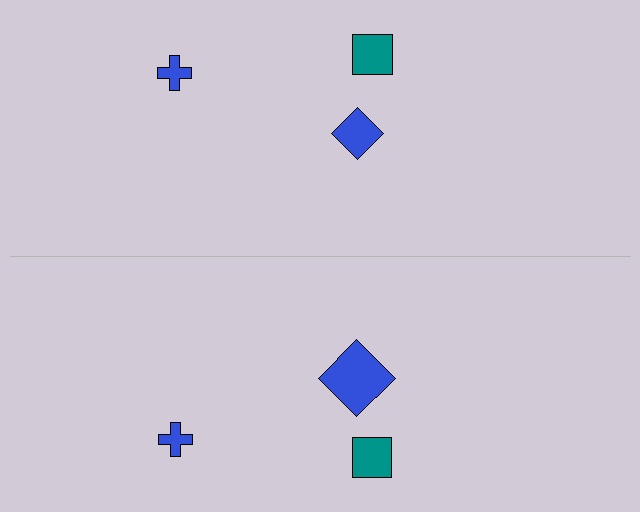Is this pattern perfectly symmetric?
No, the pattern is not perfectly symmetric. The blue diamond on the bottom side has a different size than its mirror counterpart.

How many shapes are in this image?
There are 6 shapes in this image.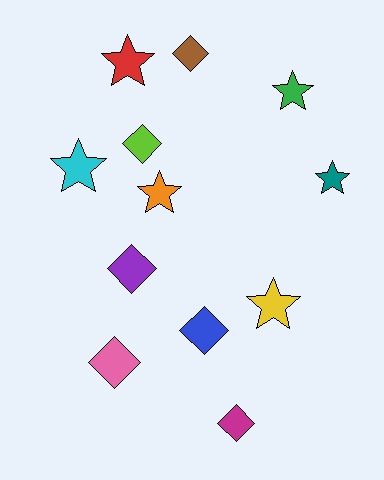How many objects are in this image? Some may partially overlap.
There are 12 objects.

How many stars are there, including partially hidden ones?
There are 6 stars.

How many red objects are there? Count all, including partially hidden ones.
There is 1 red object.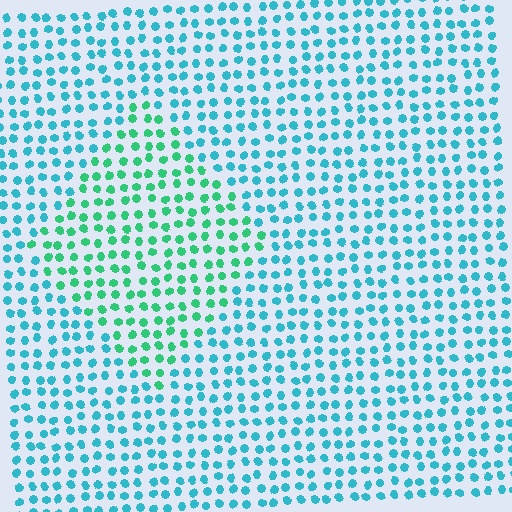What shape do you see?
I see a diamond.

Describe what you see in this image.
The image is filled with small cyan elements in a uniform arrangement. A diamond-shaped region is visible where the elements are tinted to a slightly different hue, forming a subtle color boundary.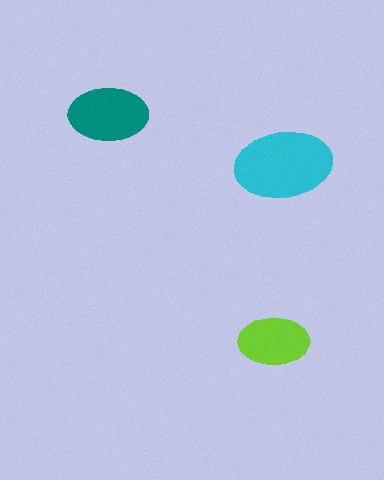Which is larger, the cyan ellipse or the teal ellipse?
The cyan one.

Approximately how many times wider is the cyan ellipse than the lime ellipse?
About 1.5 times wider.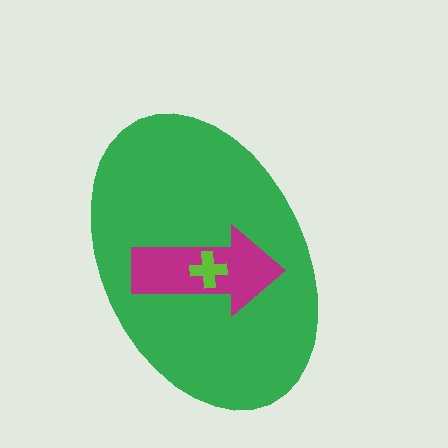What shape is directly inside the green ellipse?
The magenta arrow.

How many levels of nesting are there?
3.